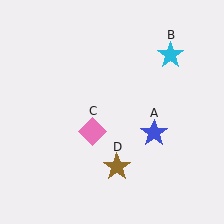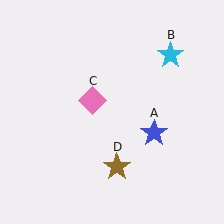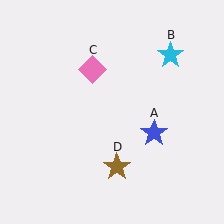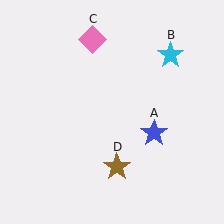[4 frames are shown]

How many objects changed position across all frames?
1 object changed position: pink diamond (object C).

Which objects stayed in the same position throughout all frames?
Blue star (object A) and cyan star (object B) and brown star (object D) remained stationary.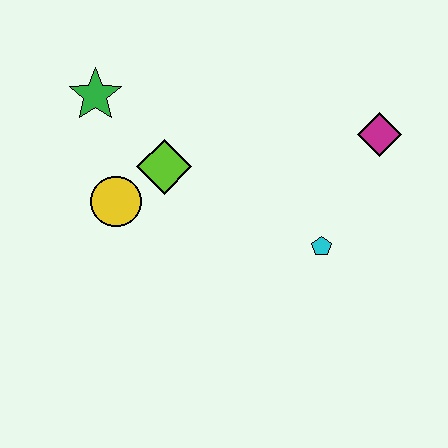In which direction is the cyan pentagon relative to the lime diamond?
The cyan pentagon is to the right of the lime diamond.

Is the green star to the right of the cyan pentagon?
No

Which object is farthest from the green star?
The magenta diamond is farthest from the green star.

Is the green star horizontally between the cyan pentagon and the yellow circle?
No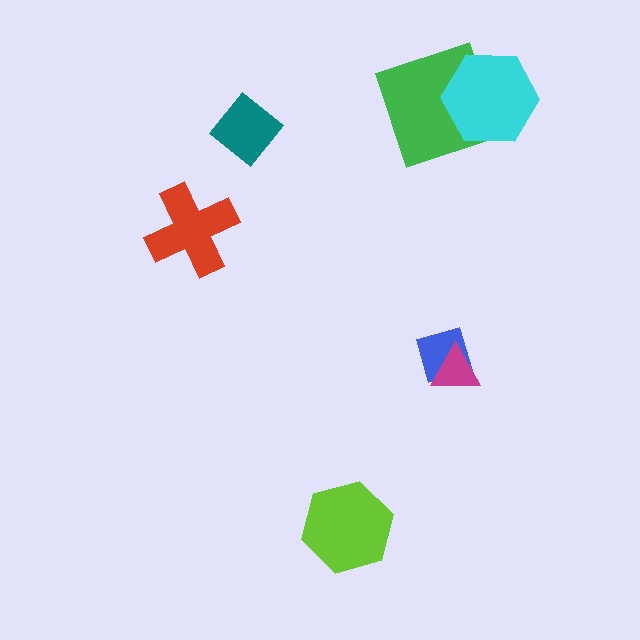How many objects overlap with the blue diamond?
1 object overlaps with the blue diamond.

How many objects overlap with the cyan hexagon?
1 object overlaps with the cyan hexagon.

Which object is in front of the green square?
The cyan hexagon is in front of the green square.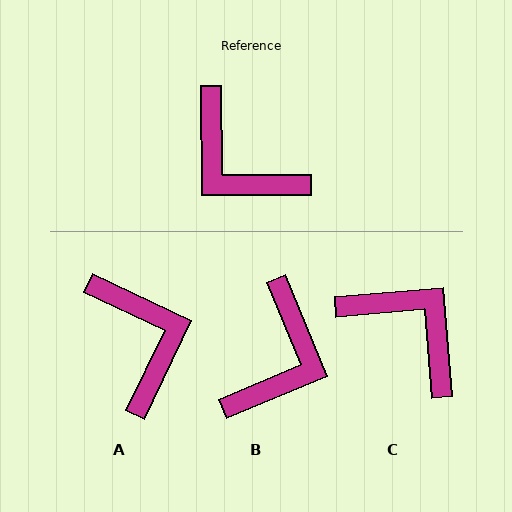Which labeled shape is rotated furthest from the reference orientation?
C, about 176 degrees away.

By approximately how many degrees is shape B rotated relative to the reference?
Approximately 112 degrees counter-clockwise.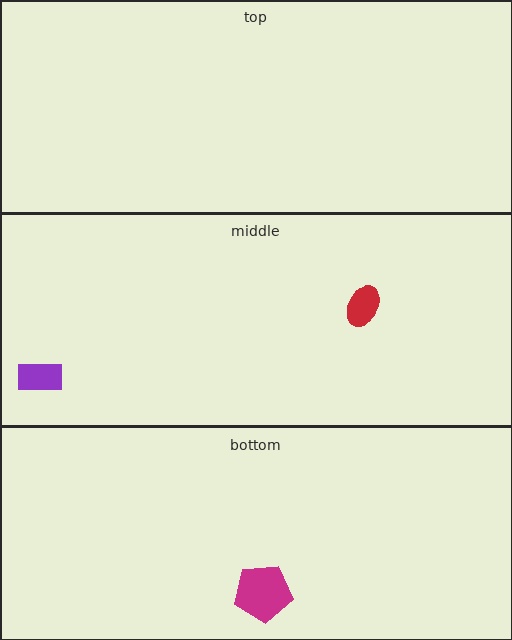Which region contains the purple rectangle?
The middle region.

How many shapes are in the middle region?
2.